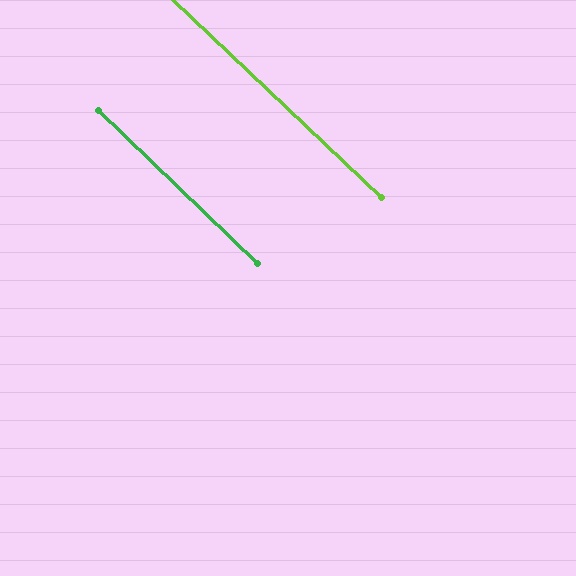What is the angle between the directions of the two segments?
Approximately 0 degrees.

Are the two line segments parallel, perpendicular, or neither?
Parallel — their directions differ by only 0.4°.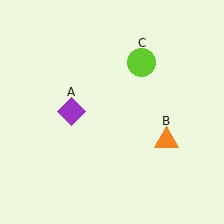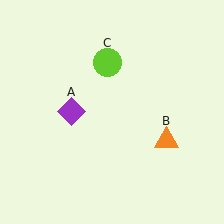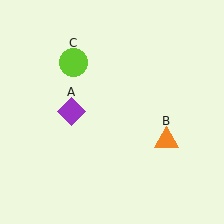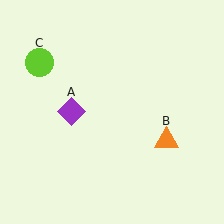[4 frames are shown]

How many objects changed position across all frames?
1 object changed position: lime circle (object C).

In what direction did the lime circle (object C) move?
The lime circle (object C) moved left.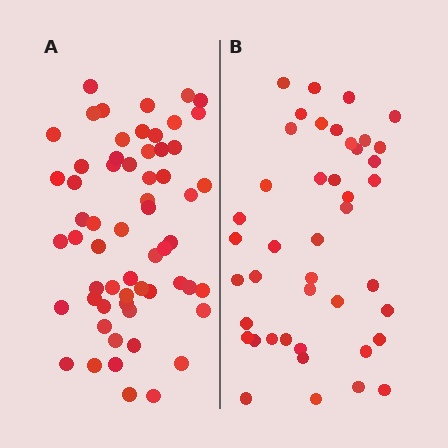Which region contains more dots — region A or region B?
Region A (the left region) has more dots.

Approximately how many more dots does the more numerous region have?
Region A has approximately 15 more dots than region B.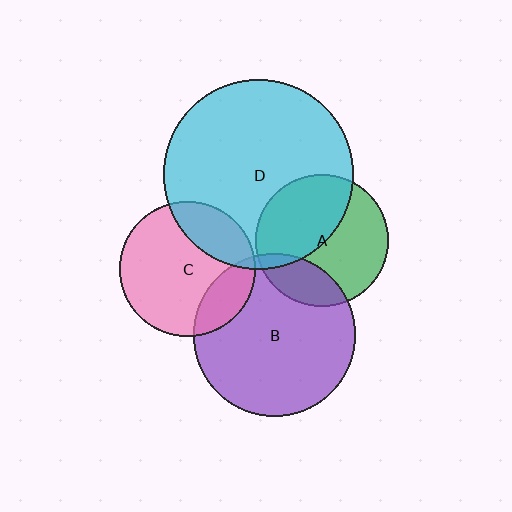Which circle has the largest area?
Circle D (cyan).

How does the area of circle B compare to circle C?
Approximately 1.4 times.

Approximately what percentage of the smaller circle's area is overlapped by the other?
Approximately 25%.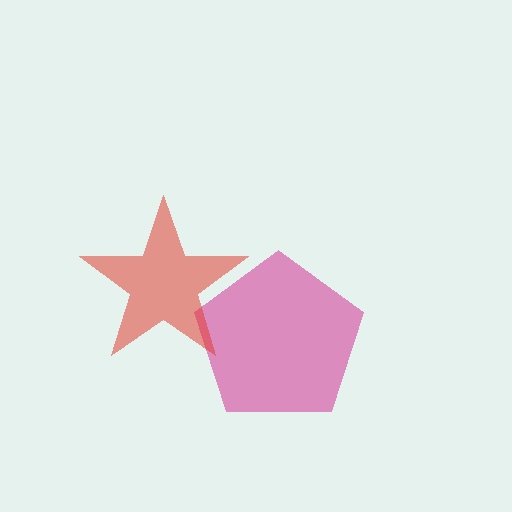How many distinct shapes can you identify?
There are 2 distinct shapes: a magenta pentagon, a red star.